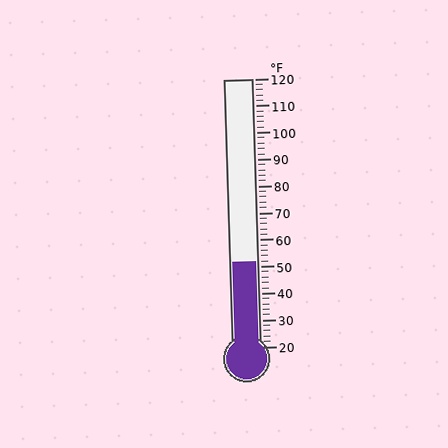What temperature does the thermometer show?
The thermometer shows approximately 52°F.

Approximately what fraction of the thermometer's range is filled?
The thermometer is filled to approximately 30% of its range.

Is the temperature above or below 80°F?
The temperature is below 80°F.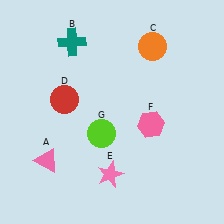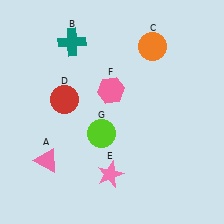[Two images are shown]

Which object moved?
The pink hexagon (F) moved left.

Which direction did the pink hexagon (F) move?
The pink hexagon (F) moved left.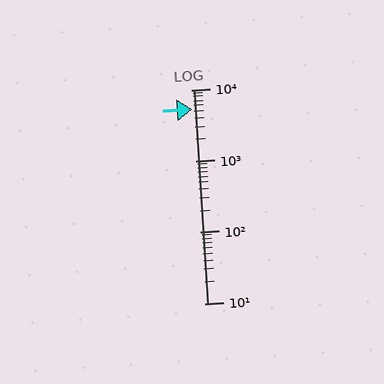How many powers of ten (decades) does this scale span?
The scale spans 3 decades, from 10 to 10000.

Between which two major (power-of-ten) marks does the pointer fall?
The pointer is between 1000 and 10000.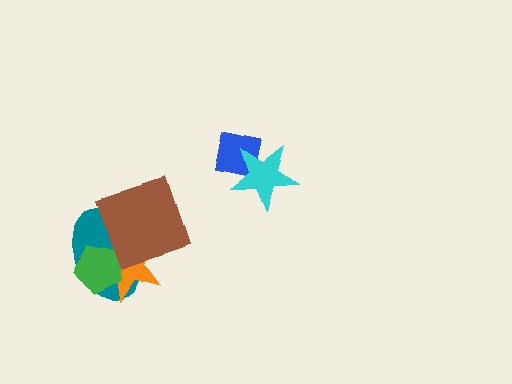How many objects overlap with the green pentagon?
2 objects overlap with the green pentagon.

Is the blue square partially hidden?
Yes, it is partially covered by another shape.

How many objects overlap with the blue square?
1 object overlaps with the blue square.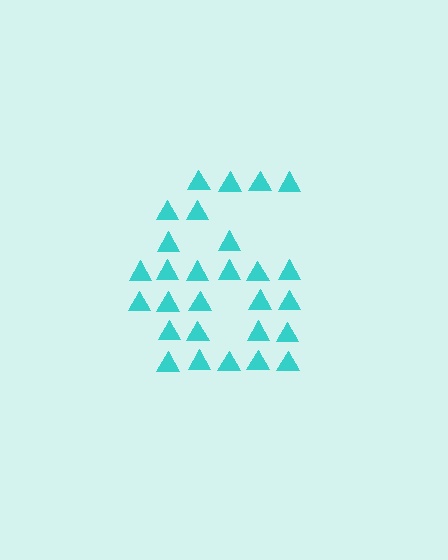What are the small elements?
The small elements are triangles.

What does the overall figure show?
The overall figure shows the digit 6.